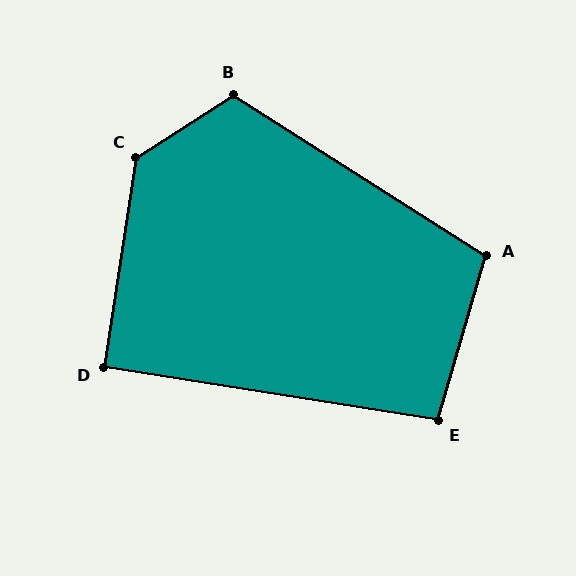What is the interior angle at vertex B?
Approximately 115 degrees (obtuse).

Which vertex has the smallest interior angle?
D, at approximately 90 degrees.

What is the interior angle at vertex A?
Approximately 106 degrees (obtuse).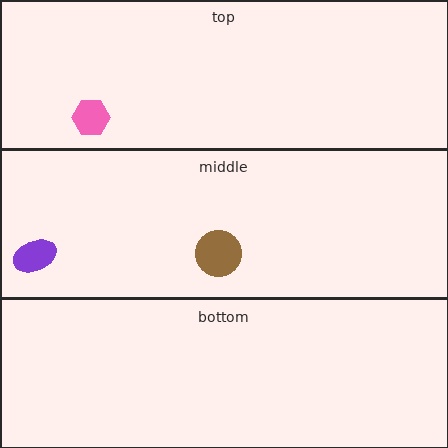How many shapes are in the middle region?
2.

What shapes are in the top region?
The pink hexagon.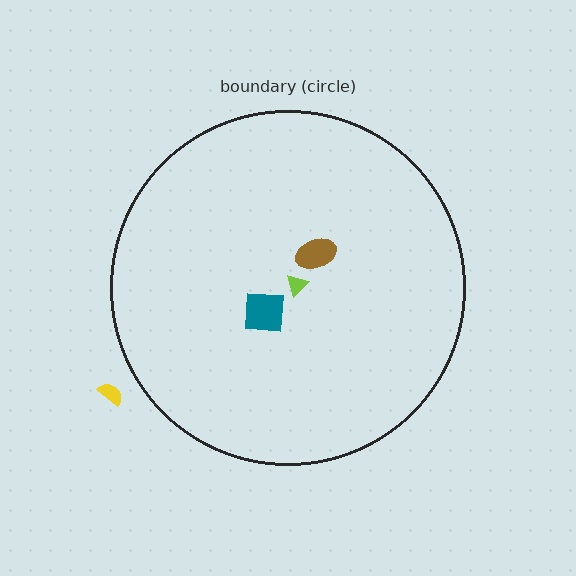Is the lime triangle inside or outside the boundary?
Inside.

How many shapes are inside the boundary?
3 inside, 1 outside.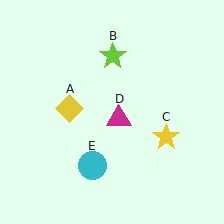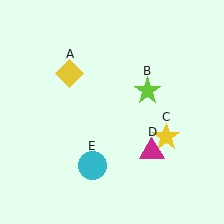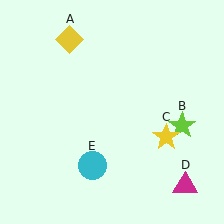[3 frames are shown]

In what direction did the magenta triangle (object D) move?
The magenta triangle (object D) moved down and to the right.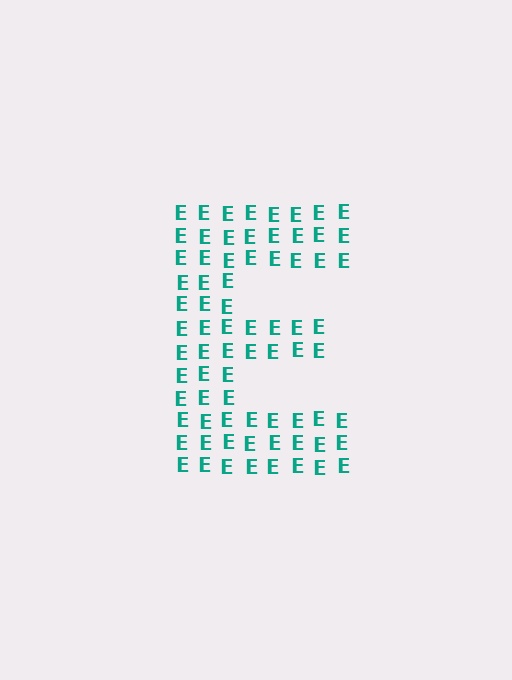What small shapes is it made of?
It is made of small letter E's.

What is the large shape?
The large shape is the letter E.